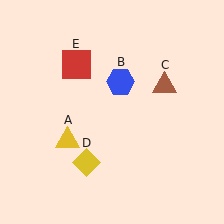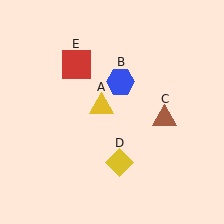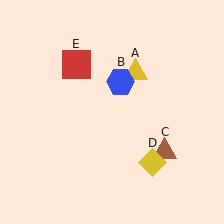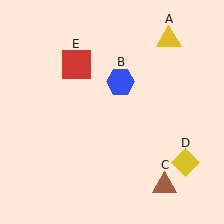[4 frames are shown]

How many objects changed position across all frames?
3 objects changed position: yellow triangle (object A), brown triangle (object C), yellow diamond (object D).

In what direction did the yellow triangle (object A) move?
The yellow triangle (object A) moved up and to the right.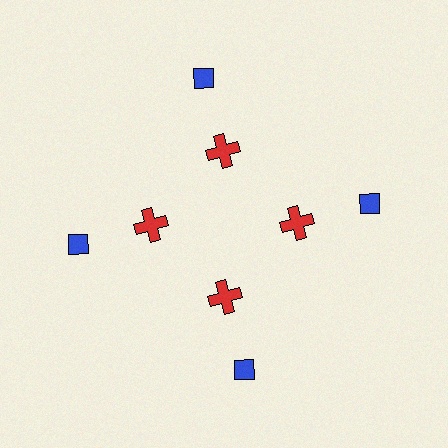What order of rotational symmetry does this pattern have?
This pattern has 4-fold rotational symmetry.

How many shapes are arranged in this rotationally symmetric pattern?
There are 8 shapes, arranged in 4 groups of 2.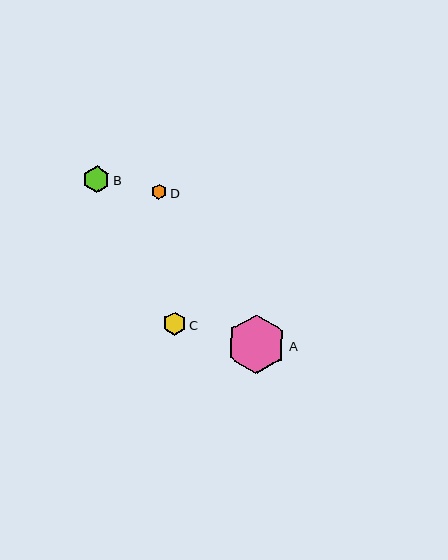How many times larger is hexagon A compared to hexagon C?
Hexagon A is approximately 2.6 times the size of hexagon C.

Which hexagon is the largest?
Hexagon A is the largest with a size of approximately 59 pixels.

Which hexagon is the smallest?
Hexagon D is the smallest with a size of approximately 15 pixels.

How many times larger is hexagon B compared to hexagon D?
Hexagon B is approximately 1.8 times the size of hexagon D.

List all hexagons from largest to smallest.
From largest to smallest: A, B, C, D.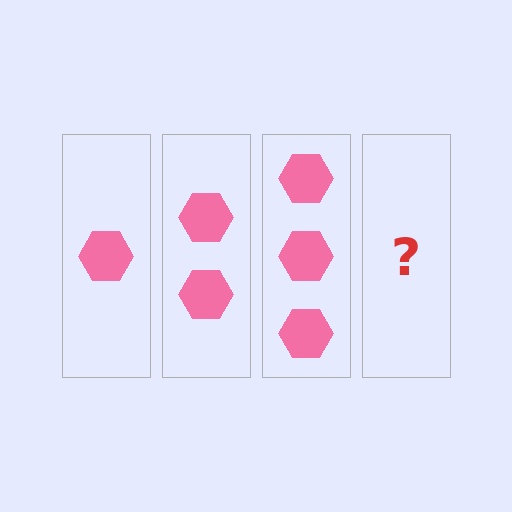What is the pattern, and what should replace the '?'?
The pattern is that each step adds one more hexagon. The '?' should be 4 hexagons.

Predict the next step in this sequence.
The next step is 4 hexagons.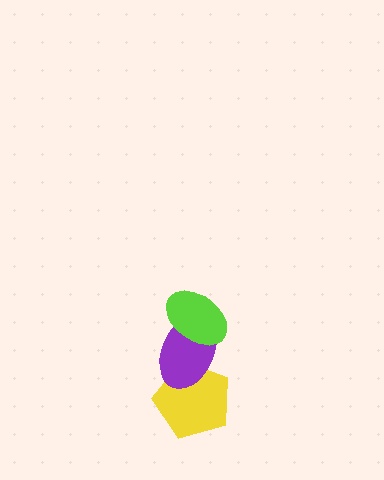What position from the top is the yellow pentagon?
The yellow pentagon is 3rd from the top.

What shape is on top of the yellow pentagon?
The purple ellipse is on top of the yellow pentagon.